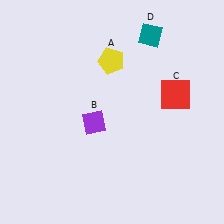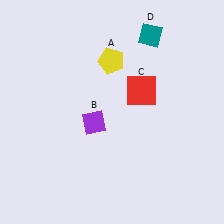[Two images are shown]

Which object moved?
The red square (C) moved left.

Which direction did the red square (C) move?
The red square (C) moved left.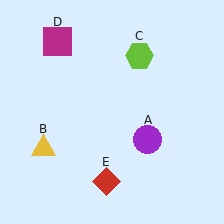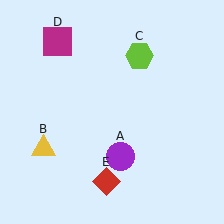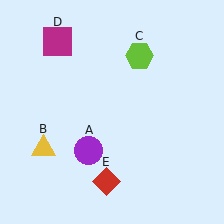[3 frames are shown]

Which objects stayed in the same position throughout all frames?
Yellow triangle (object B) and lime hexagon (object C) and magenta square (object D) and red diamond (object E) remained stationary.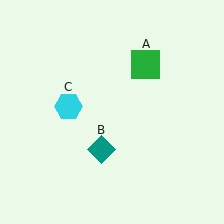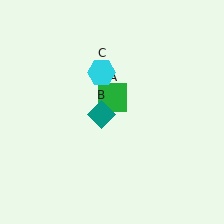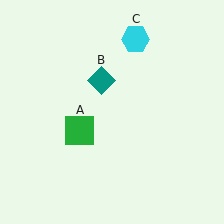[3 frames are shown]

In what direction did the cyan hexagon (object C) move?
The cyan hexagon (object C) moved up and to the right.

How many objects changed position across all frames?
3 objects changed position: green square (object A), teal diamond (object B), cyan hexagon (object C).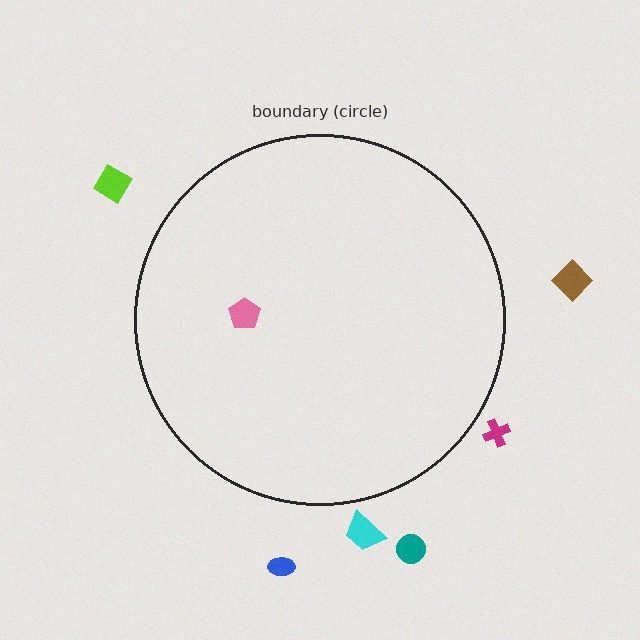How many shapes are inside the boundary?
1 inside, 6 outside.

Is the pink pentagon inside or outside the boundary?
Inside.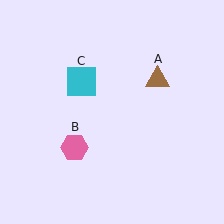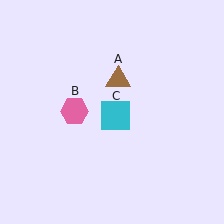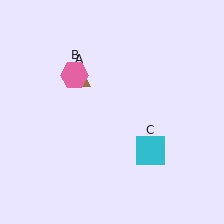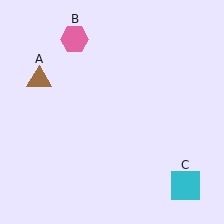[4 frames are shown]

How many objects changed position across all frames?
3 objects changed position: brown triangle (object A), pink hexagon (object B), cyan square (object C).